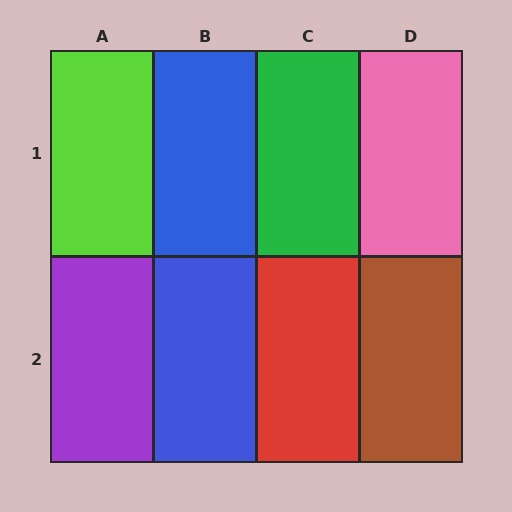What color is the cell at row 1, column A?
Lime.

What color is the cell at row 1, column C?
Green.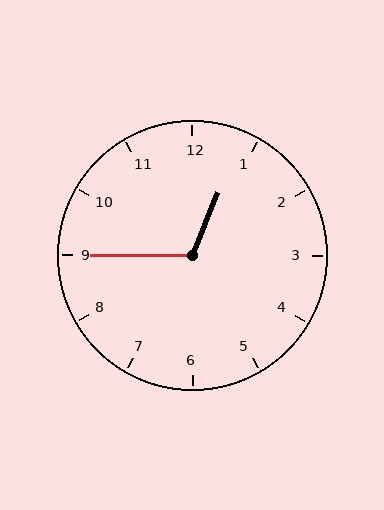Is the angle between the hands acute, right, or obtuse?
It is obtuse.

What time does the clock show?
12:45.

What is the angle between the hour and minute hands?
Approximately 112 degrees.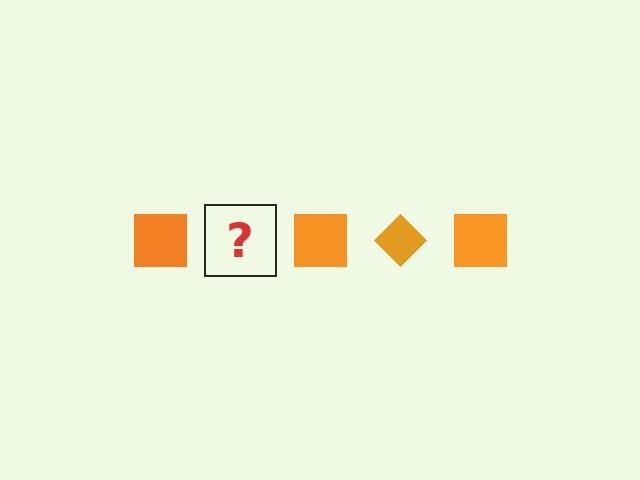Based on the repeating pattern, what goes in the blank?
The blank should be an orange diamond.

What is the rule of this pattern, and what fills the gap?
The rule is that the pattern cycles through square, diamond shapes in orange. The gap should be filled with an orange diamond.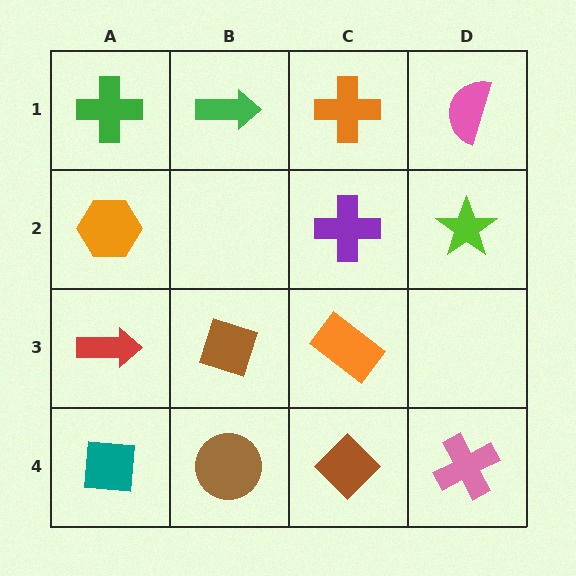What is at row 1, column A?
A green cross.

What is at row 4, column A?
A teal square.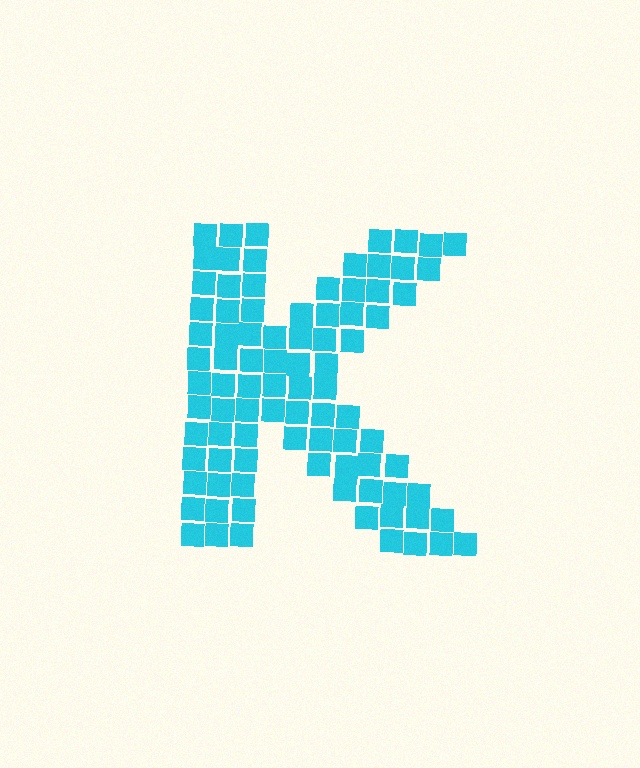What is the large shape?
The large shape is the letter K.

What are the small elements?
The small elements are squares.